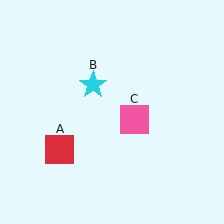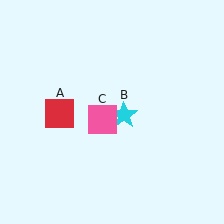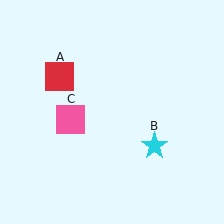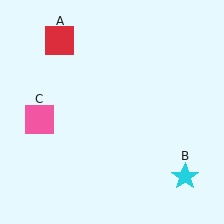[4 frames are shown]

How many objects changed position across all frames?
3 objects changed position: red square (object A), cyan star (object B), pink square (object C).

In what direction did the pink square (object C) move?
The pink square (object C) moved left.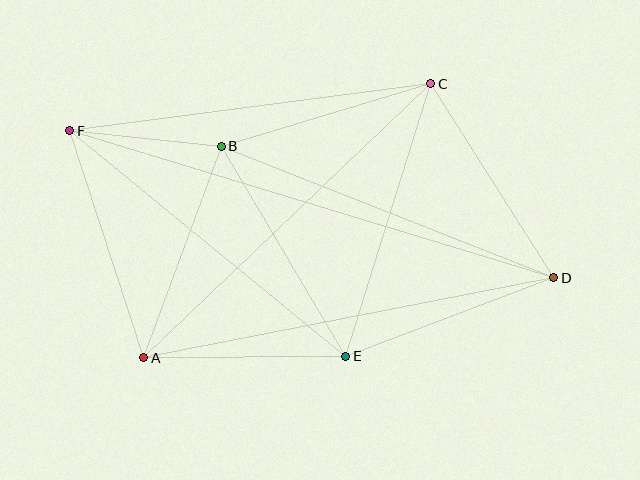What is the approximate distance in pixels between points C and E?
The distance between C and E is approximately 285 pixels.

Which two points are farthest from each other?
Points D and F are farthest from each other.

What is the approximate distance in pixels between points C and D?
The distance between C and D is approximately 230 pixels.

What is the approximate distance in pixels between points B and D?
The distance between B and D is approximately 357 pixels.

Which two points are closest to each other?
Points B and F are closest to each other.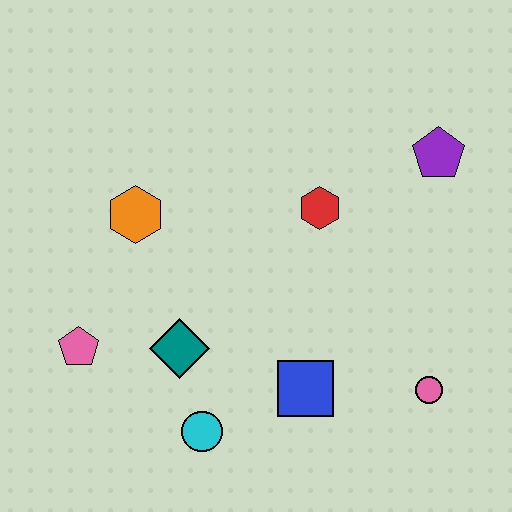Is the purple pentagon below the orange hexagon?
No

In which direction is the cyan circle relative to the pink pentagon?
The cyan circle is to the right of the pink pentagon.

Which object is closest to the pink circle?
The blue square is closest to the pink circle.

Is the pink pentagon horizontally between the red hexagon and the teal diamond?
No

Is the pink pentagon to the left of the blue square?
Yes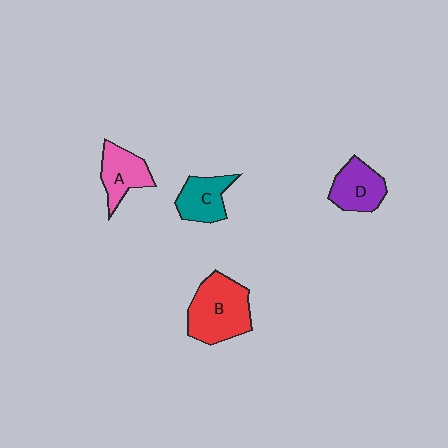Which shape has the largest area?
Shape B (red).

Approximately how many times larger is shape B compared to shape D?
Approximately 1.5 times.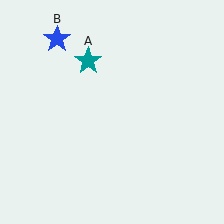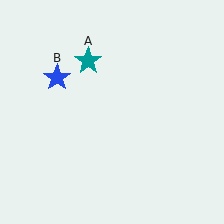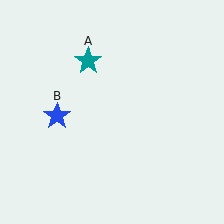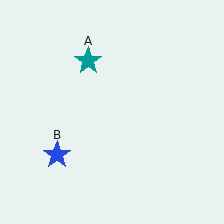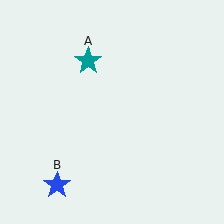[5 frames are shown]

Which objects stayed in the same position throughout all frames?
Teal star (object A) remained stationary.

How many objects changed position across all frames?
1 object changed position: blue star (object B).